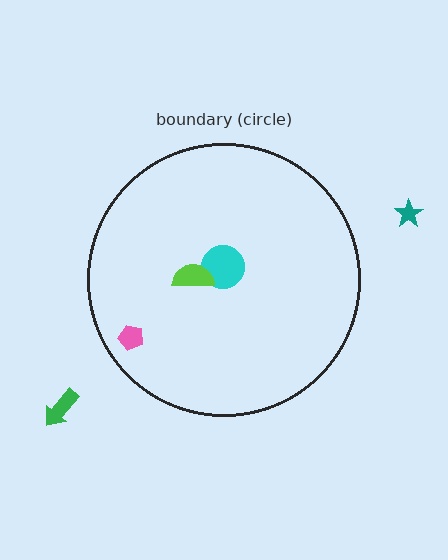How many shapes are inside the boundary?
3 inside, 2 outside.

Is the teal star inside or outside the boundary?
Outside.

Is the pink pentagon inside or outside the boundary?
Inside.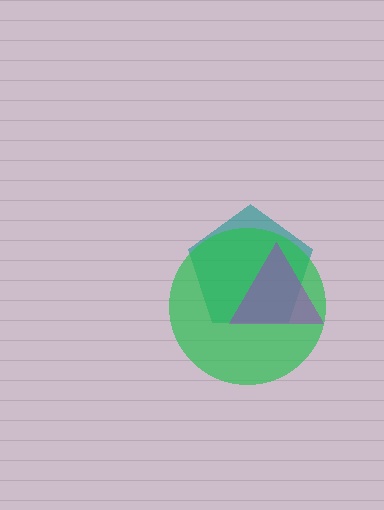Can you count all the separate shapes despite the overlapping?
Yes, there are 3 separate shapes.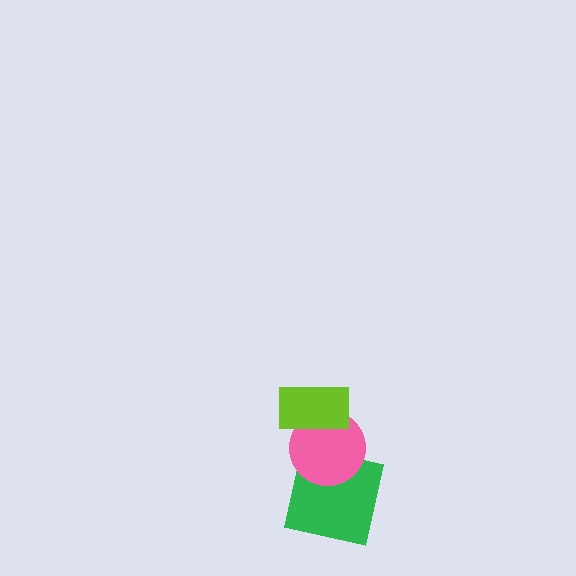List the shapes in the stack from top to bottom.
From top to bottom: the lime rectangle, the pink circle, the green square.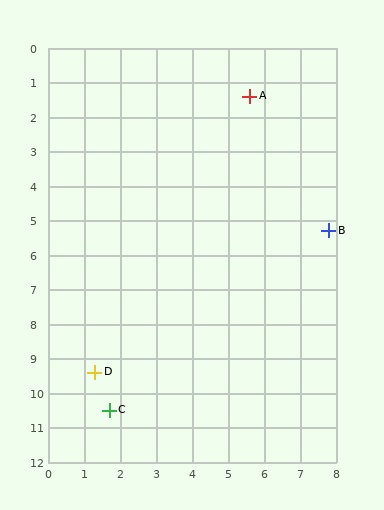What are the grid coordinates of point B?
Point B is at approximately (7.8, 5.3).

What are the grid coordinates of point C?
Point C is at approximately (1.7, 10.5).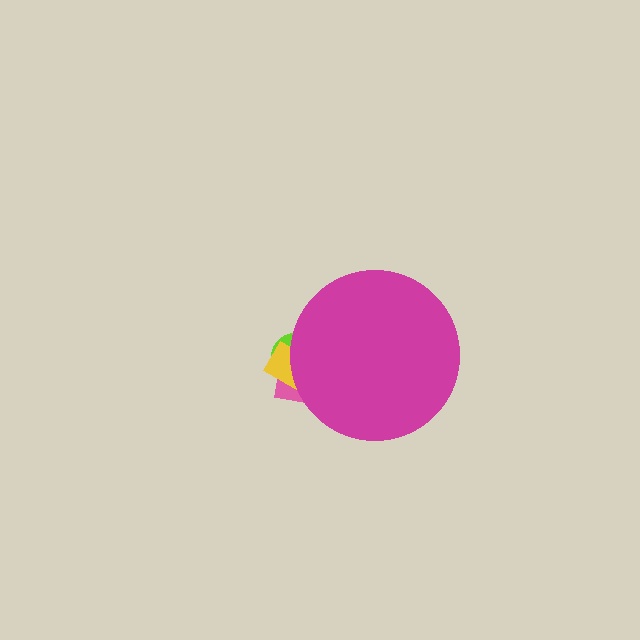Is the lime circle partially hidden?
Yes, the lime circle is partially hidden behind the magenta circle.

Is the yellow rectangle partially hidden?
Yes, the yellow rectangle is partially hidden behind the magenta circle.